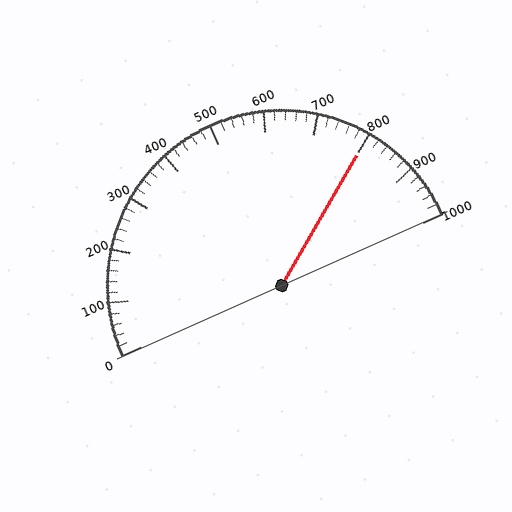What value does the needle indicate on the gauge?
The needle indicates approximately 800.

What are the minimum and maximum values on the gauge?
The gauge ranges from 0 to 1000.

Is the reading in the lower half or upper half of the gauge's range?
The reading is in the upper half of the range (0 to 1000).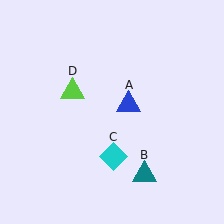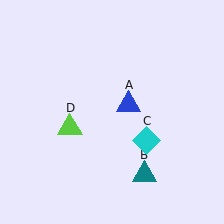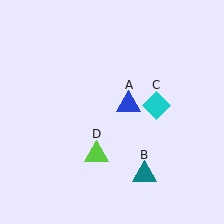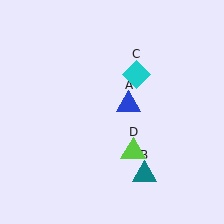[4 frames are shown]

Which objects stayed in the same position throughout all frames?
Blue triangle (object A) and teal triangle (object B) remained stationary.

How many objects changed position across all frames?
2 objects changed position: cyan diamond (object C), lime triangle (object D).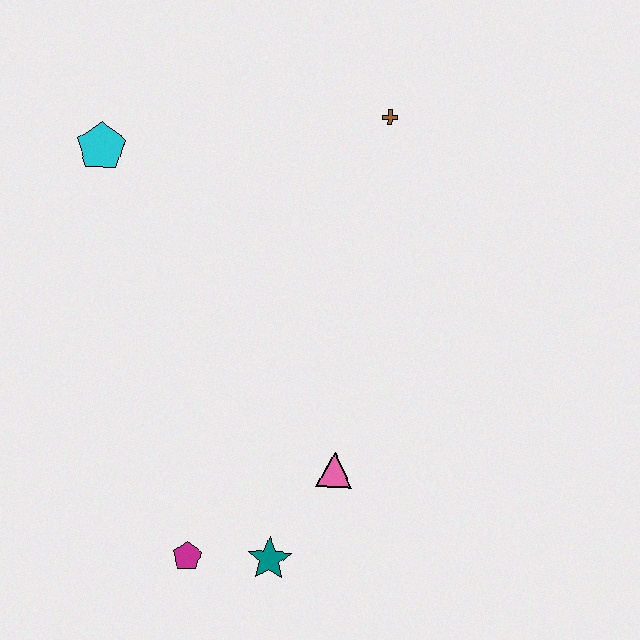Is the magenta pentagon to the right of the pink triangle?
No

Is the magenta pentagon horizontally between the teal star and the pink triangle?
No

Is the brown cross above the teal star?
Yes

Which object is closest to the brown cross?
The cyan pentagon is closest to the brown cross.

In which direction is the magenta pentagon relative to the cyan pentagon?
The magenta pentagon is below the cyan pentagon.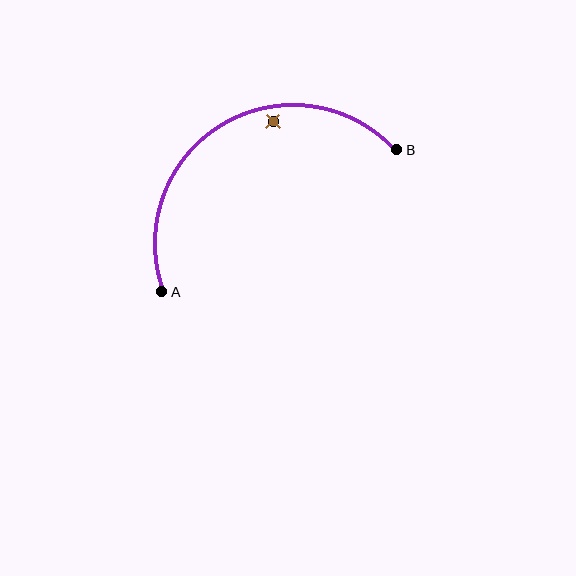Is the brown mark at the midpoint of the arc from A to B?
No — the brown mark does not lie on the arc at all. It sits slightly inside the curve.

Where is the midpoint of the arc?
The arc midpoint is the point on the curve farthest from the straight line joining A and B. It sits above that line.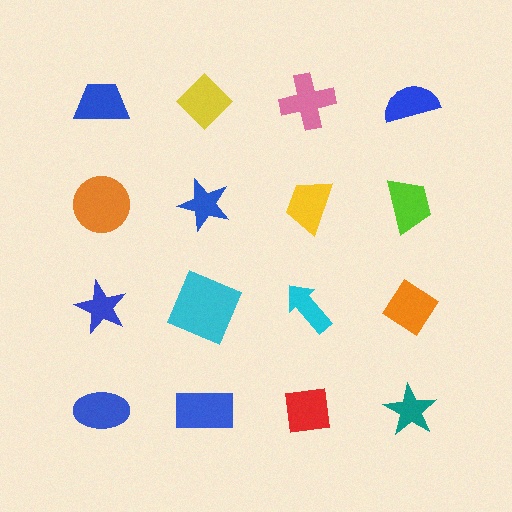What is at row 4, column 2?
A blue rectangle.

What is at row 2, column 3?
A yellow trapezoid.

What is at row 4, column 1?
A blue ellipse.